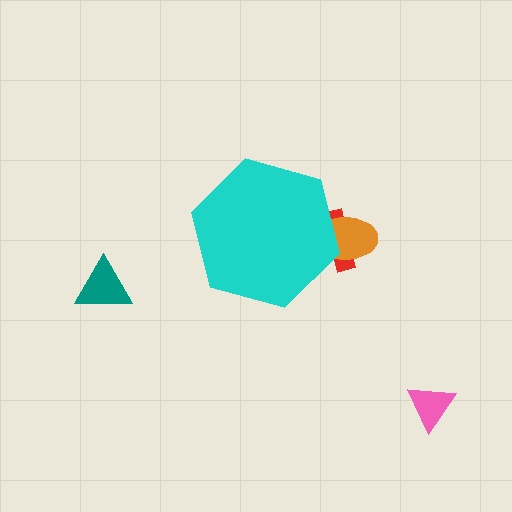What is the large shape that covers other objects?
A cyan hexagon.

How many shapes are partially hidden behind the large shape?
2 shapes are partially hidden.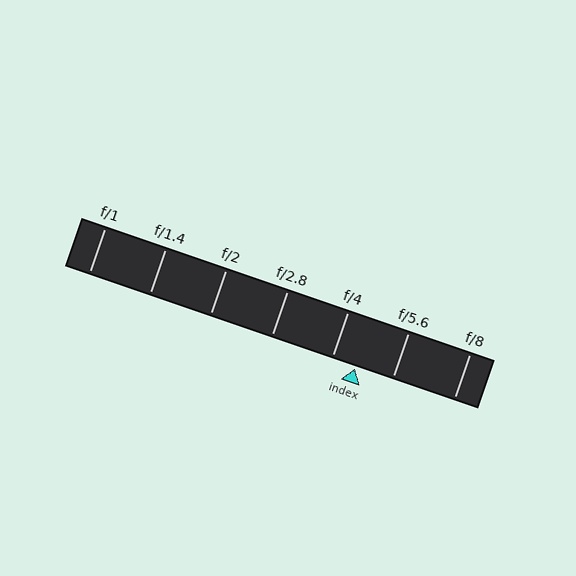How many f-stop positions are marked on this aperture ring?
There are 7 f-stop positions marked.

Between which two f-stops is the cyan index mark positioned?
The index mark is between f/4 and f/5.6.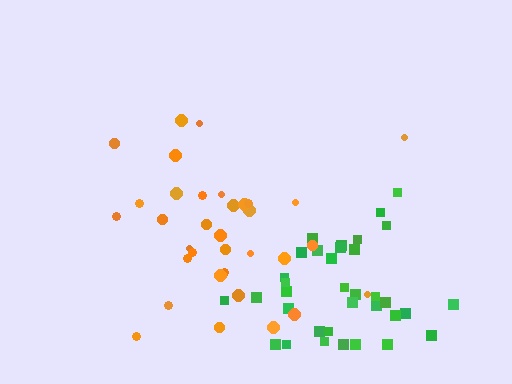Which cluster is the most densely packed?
Green.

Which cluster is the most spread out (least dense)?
Orange.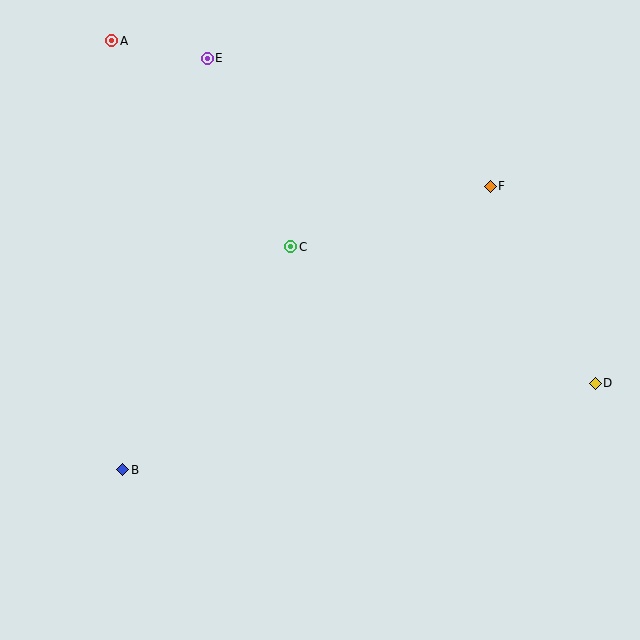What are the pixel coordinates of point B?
Point B is at (123, 470).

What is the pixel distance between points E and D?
The distance between E and D is 506 pixels.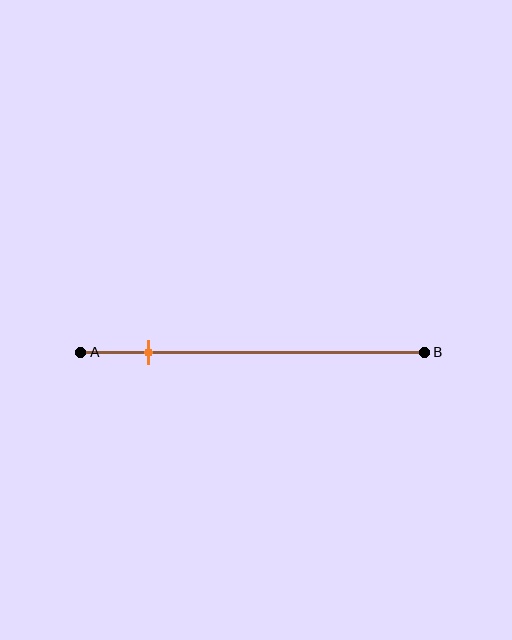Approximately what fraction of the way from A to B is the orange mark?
The orange mark is approximately 20% of the way from A to B.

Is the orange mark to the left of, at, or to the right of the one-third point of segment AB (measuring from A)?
The orange mark is to the left of the one-third point of segment AB.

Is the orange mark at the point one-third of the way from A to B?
No, the mark is at about 20% from A, not at the 33% one-third point.